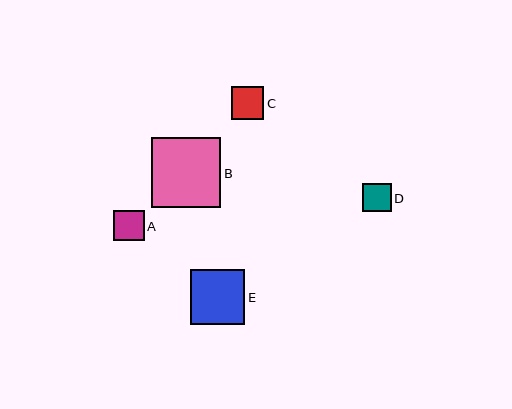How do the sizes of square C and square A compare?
Square C and square A are approximately the same size.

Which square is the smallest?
Square D is the smallest with a size of approximately 29 pixels.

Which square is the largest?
Square B is the largest with a size of approximately 69 pixels.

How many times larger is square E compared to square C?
Square E is approximately 1.7 times the size of square C.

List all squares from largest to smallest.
From largest to smallest: B, E, C, A, D.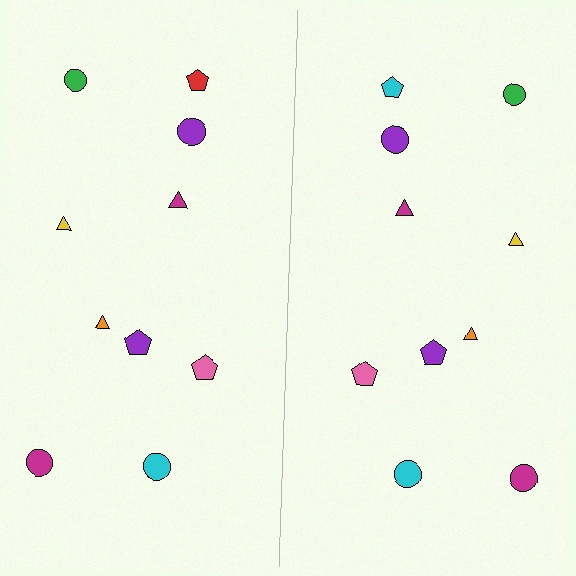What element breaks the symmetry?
The cyan pentagon on the right side breaks the symmetry — its mirror counterpart is red.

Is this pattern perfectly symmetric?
No, the pattern is not perfectly symmetric. The cyan pentagon on the right side breaks the symmetry — its mirror counterpart is red.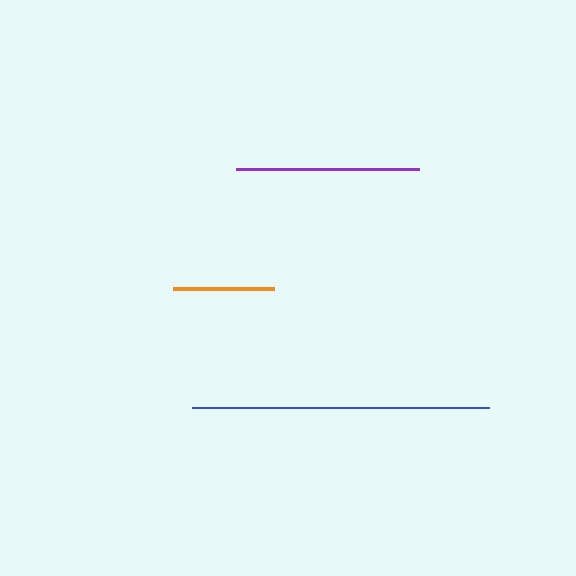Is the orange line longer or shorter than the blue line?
The blue line is longer than the orange line.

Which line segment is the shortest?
The orange line is the shortest at approximately 100 pixels.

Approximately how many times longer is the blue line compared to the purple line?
The blue line is approximately 1.6 times the length of the purple line.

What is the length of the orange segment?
The orange segment is approximately 100 pixels long.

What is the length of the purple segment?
The purple segment is approximately 183 pixels long.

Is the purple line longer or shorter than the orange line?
The purple line is longer than the orange line.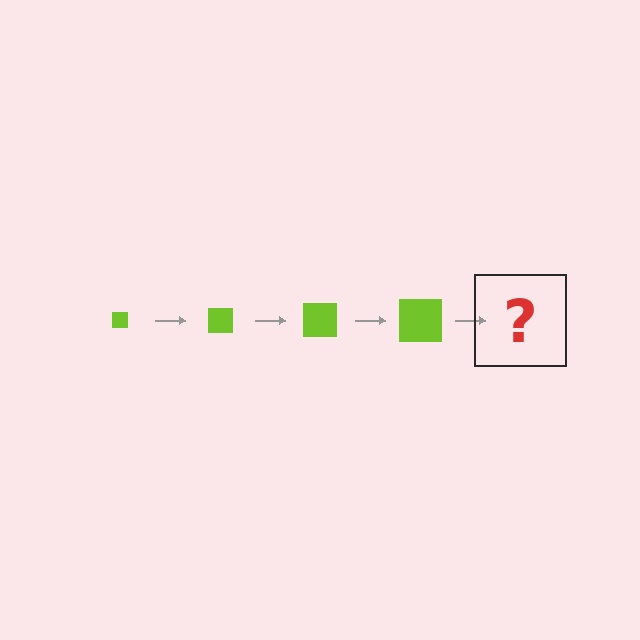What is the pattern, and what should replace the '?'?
The pattern is that the square gets progressively larger each step. The '?' should be a lime square, larger than the previous one.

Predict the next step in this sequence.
The next step is a lime square, larger than the previous one.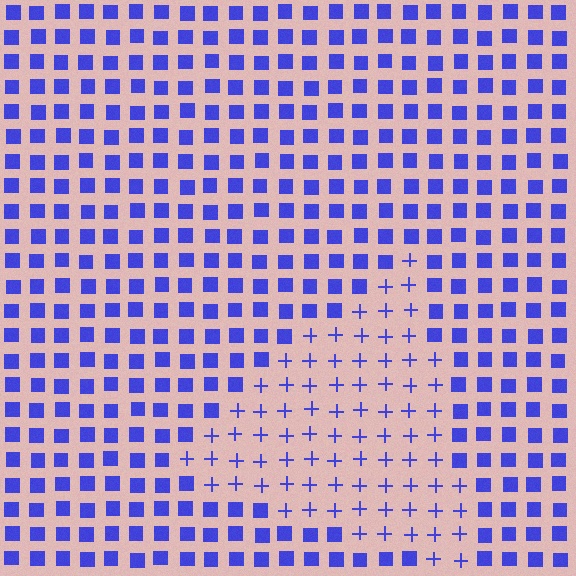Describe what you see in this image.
The image is filled with small blue elements arranged in a uniform grid. A triangle-shaped region contains plus signs, while the surrounding area contains squares. The boundary is defined purely by the change in element shape.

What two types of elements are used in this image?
The image uses plus signs inside the triangle region and squares outside it.